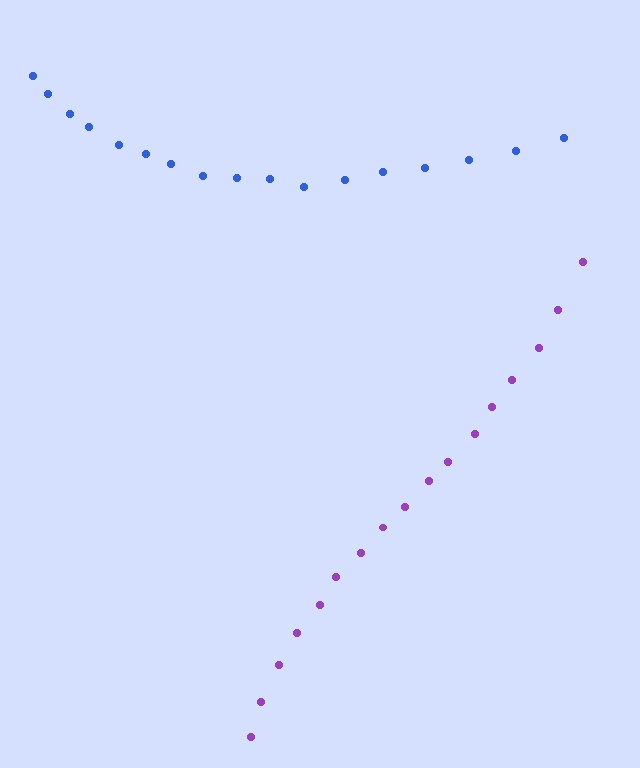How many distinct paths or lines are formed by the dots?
There are 2 distinct paths.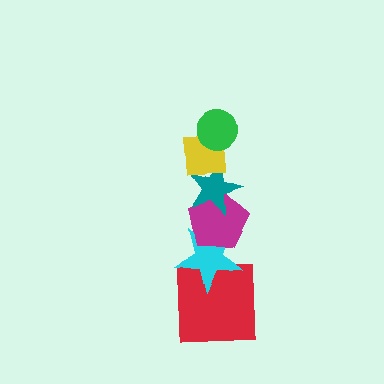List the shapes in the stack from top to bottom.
From top to bottom: the green circle, the yellow square, the teal star, the magenta pentagon, the cyan star, the red square.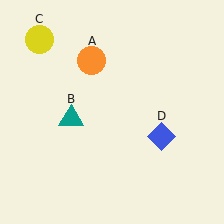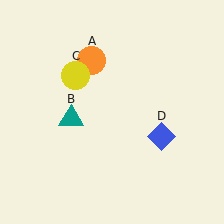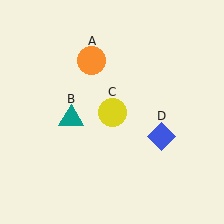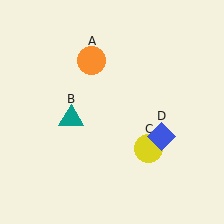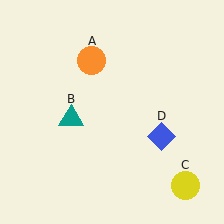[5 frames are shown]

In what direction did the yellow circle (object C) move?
The yellow circle (object C) moved down and to the right.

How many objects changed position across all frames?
1 object changed position: yellow circle (object C).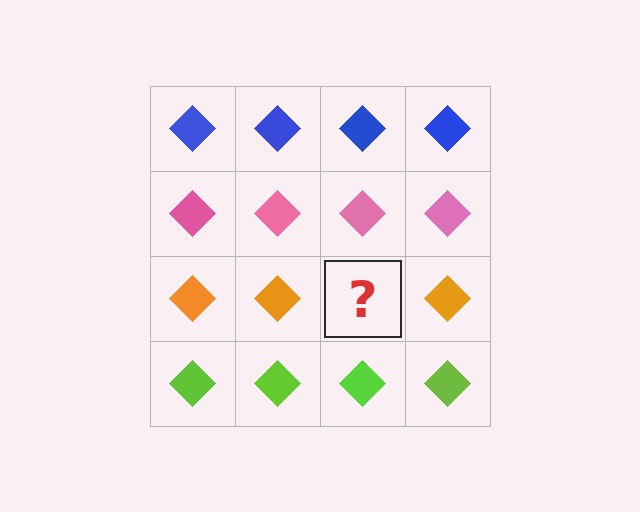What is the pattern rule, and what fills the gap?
The rule is that each row has a consistent color. The gap should be filled with an orange diamond.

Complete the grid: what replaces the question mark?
The question mark should be replaced with an orange diamond.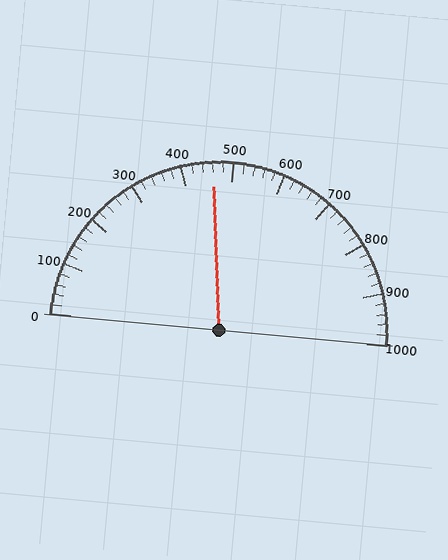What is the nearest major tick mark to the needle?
The nearest major tick mark is 500.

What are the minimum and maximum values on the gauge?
The gauge ranges from 0 to 1000.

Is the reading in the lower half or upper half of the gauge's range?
The reading is in the lower half of the range (0 to 1000).